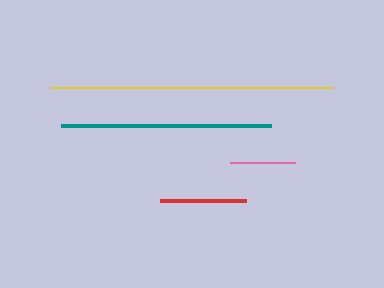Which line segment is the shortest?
The pink line is the shortest at approximately 64 pixels.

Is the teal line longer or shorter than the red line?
The teal line is longer than the red line.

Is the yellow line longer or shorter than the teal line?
The yellow line is longer than the teal line.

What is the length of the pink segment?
The pink segment is approximately 64 pixels long.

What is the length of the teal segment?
The teal segment is approximately 211 pixels long.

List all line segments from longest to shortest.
From longest to shortest: yellow, teal, red, pink.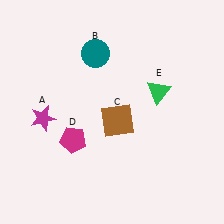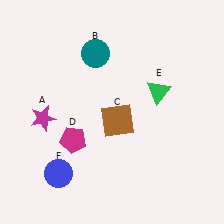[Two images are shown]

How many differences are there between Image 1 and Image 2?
There is 1 difference between the two images.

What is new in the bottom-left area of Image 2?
A blue circle (F) was added in the bottom-left area of Image 2.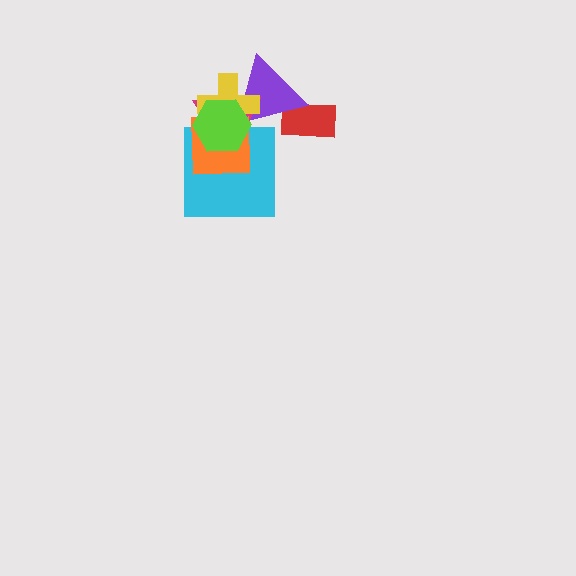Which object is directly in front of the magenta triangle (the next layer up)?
The yellow cross is directly in front of the magenta triangle.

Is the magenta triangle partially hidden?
Yes, it is partially covered by another shape.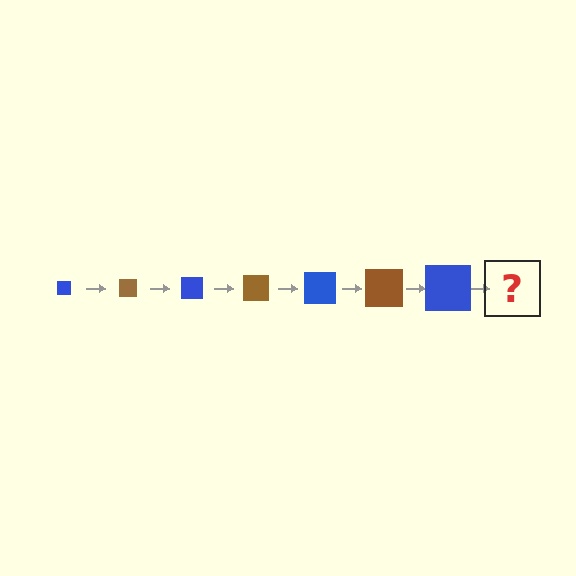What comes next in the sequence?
The next element should be a brown square, larger than the previous one.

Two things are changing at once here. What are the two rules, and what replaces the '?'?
The two rules are that the square grows larger each step and the color cycles through blue and brown. The '?' should be a brown square, larger than the previous one.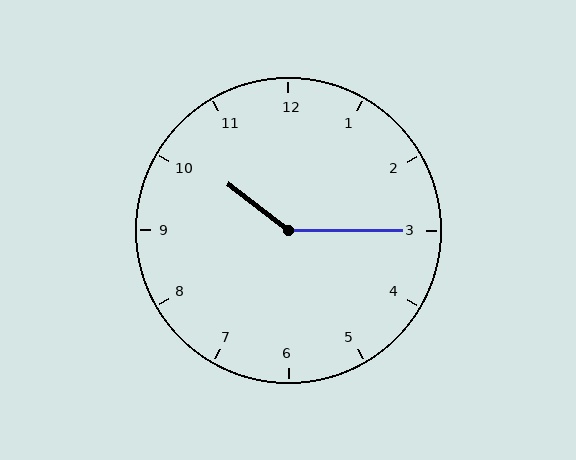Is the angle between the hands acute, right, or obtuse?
It is obtuse.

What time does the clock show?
10:15.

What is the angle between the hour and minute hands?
Approximately 142 degrees.